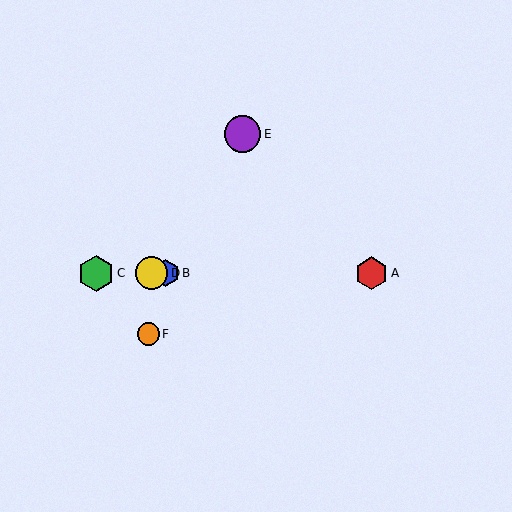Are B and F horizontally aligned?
No, B is at y≈273 and F is at y≈334.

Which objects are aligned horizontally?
Objects A, B, C, D are aligned horizontally.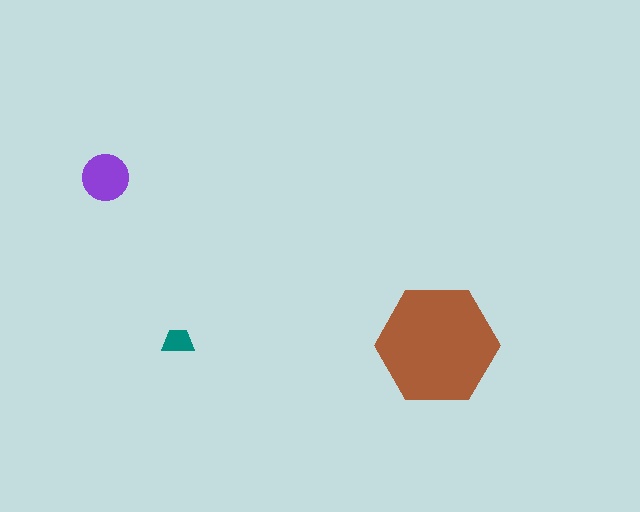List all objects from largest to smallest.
The brown hexagon, the purple circle, the teal trapezoid.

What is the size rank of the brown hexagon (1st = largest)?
1st.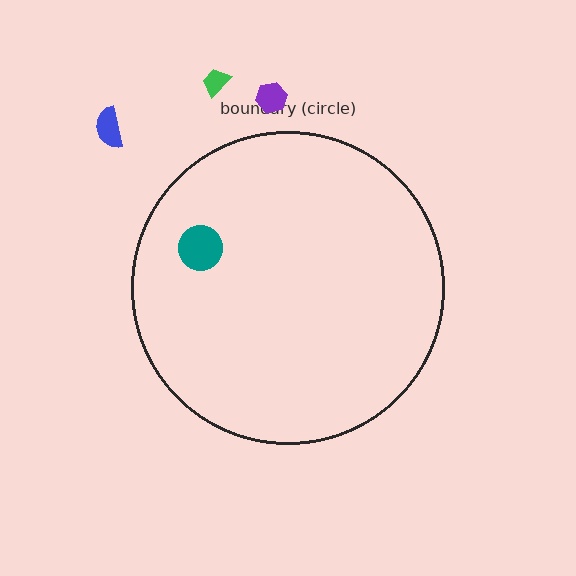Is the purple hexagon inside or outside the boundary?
Outside.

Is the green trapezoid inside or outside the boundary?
Outside.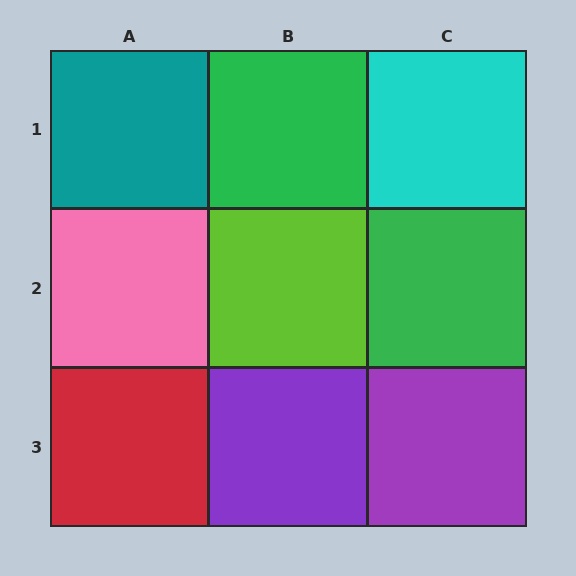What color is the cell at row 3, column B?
Purple.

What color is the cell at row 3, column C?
Purple.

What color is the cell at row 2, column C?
Green.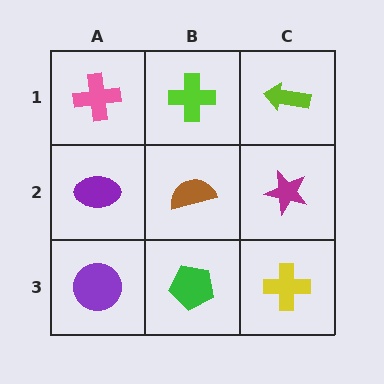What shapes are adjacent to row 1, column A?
A purple ellipse (row 2, column A), a lime cross (row 1, column B).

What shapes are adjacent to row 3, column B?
A brown semicircle (row 2, column B), a purple circle (row 3, column A), a yellow cross (row 3, column C).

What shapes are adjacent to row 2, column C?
A lime arrow (row 1, column C), a yellow cross (row 3, column C), a brown semicircle (row 2, column B).